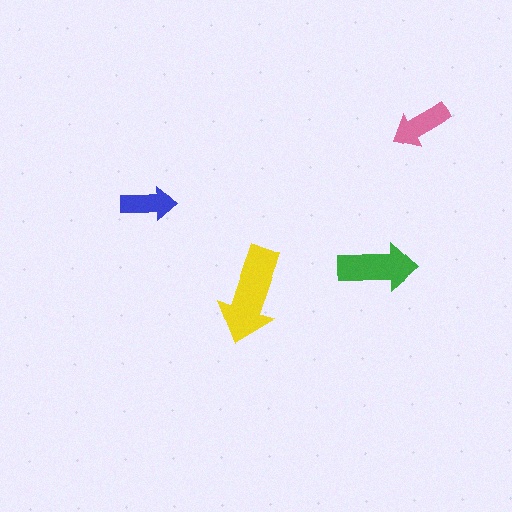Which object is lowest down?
The yellow arrow is bottommost.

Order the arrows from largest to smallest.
the yellow one, the green one, the pink one, the blue one.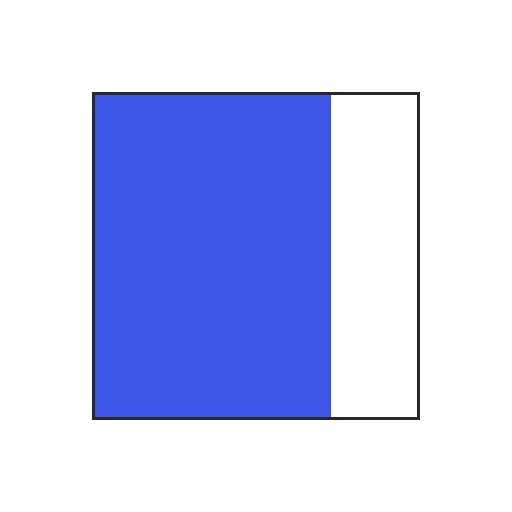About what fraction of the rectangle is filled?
About three quarters (3/4).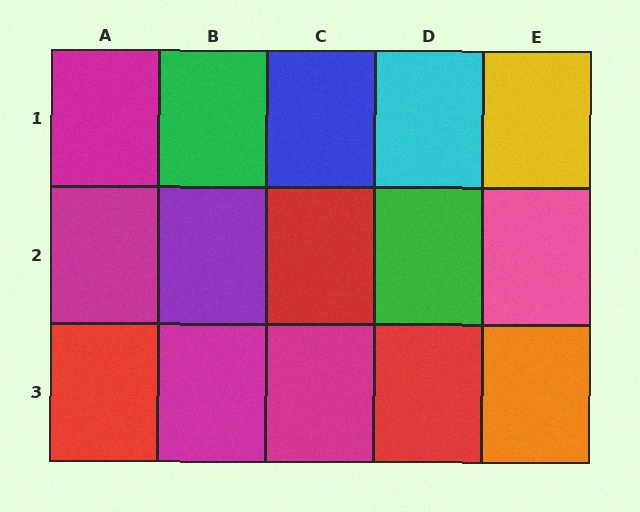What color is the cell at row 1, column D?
Cyan.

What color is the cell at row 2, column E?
Pink.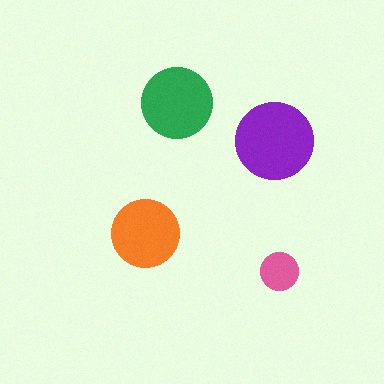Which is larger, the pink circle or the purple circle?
The purple one.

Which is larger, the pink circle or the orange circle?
The orange one.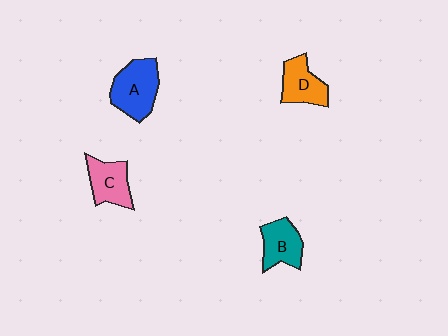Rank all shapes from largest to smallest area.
From largest to smallest: A (blue), C (pink), D (orange), B (teal).